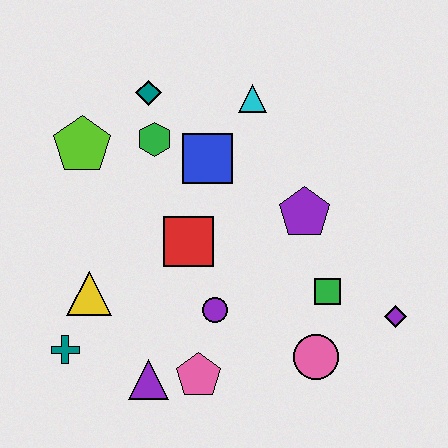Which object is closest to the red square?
The purple circle is closest to the red square.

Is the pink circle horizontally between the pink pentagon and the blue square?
No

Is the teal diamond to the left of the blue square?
Yes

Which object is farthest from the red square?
The purple diamond is farthest from the red square.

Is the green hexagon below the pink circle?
No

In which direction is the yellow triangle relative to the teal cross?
The yellow triangle is above the teal cross.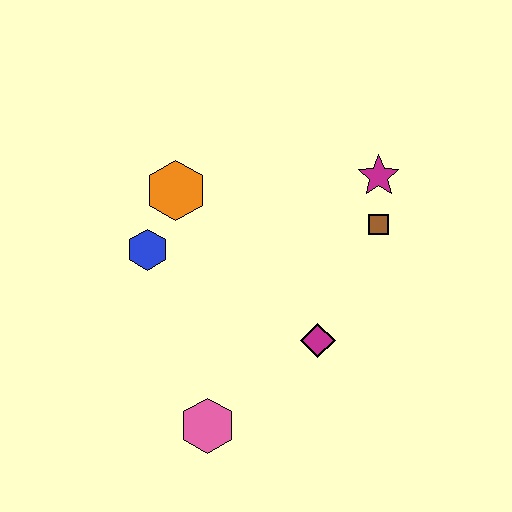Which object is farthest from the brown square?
The pink hexagon is farthest from the brown square.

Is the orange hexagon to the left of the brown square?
Yes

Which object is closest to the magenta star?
The brown square is closest to the magenta star.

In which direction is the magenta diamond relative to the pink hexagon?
The magenta diamond is to the right of the pink hexagon.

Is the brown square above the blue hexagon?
Yes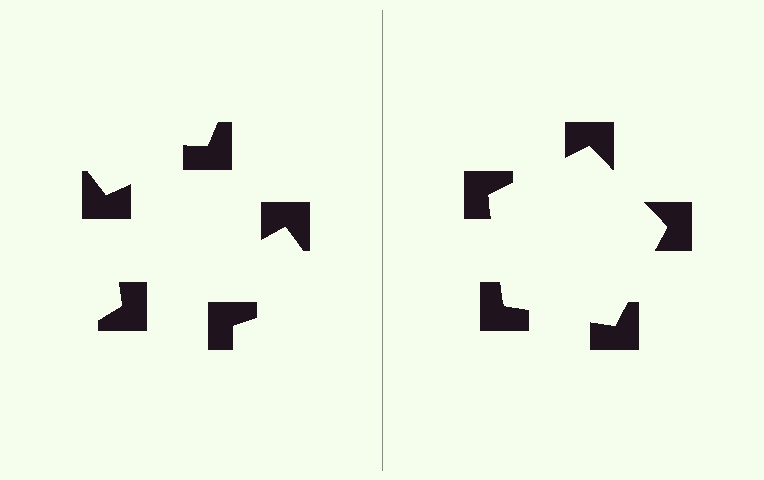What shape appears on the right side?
An illusory pentagon.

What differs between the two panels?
The notched squares are positioned identically on both sides; only the wedge orientations differ. On the right they align to a pentagon; on the left they are misaligned.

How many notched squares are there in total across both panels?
10 — 5 on each side.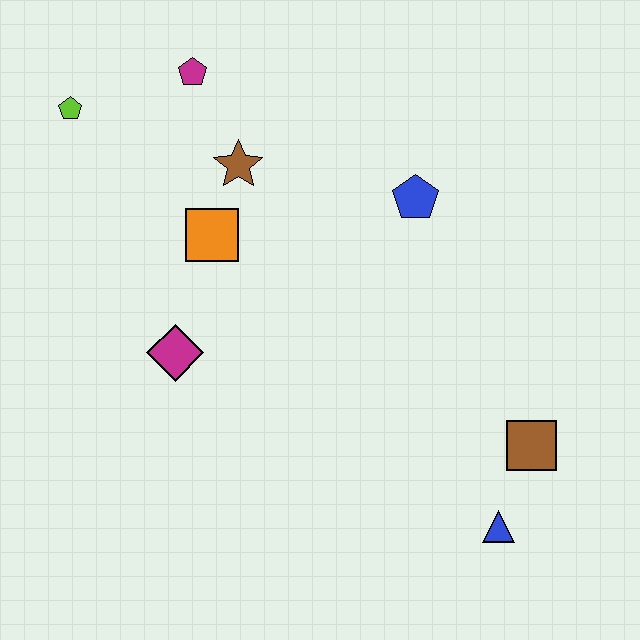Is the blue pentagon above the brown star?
No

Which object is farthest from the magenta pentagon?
The blue triangle is farthest from the magenta pentagon.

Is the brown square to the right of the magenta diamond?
Yes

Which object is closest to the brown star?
The orange square is closest to the brown star.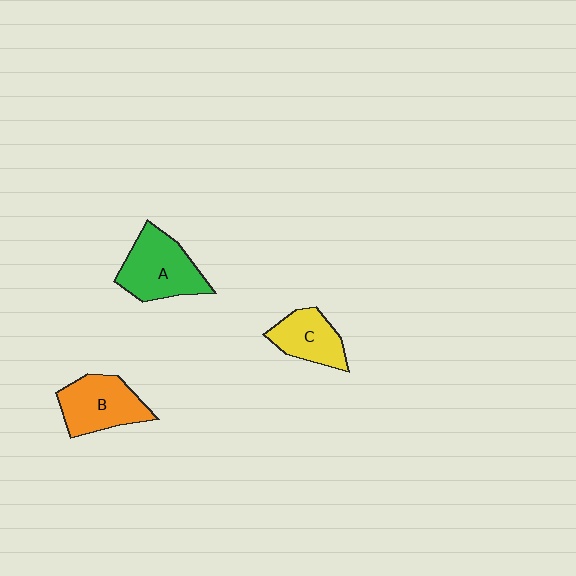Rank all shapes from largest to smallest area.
From largest to smallest: A (green), B (orange), C (yellow).